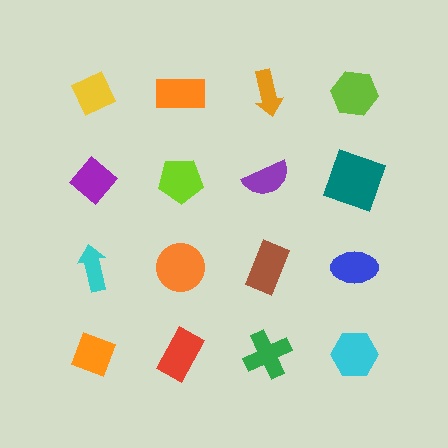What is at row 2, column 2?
A lime pentagon.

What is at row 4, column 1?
An orange diamond.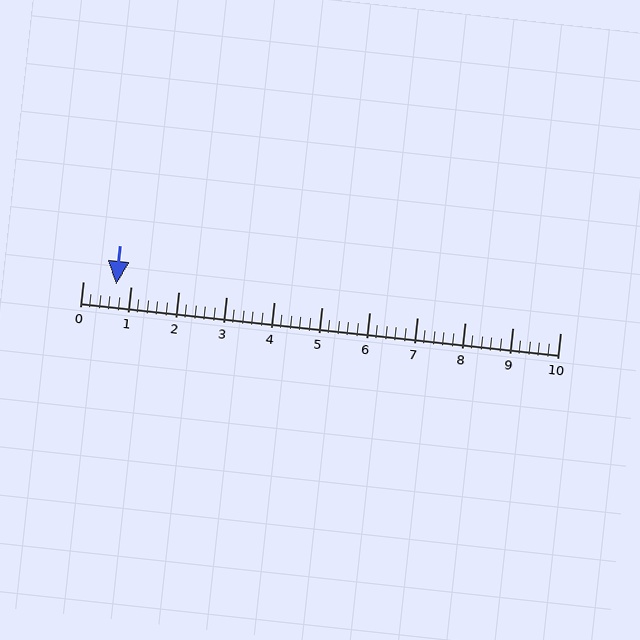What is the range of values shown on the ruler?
The ruler shows values from 0 to 10.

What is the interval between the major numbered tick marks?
The major tick marks are spaced 1 units apart.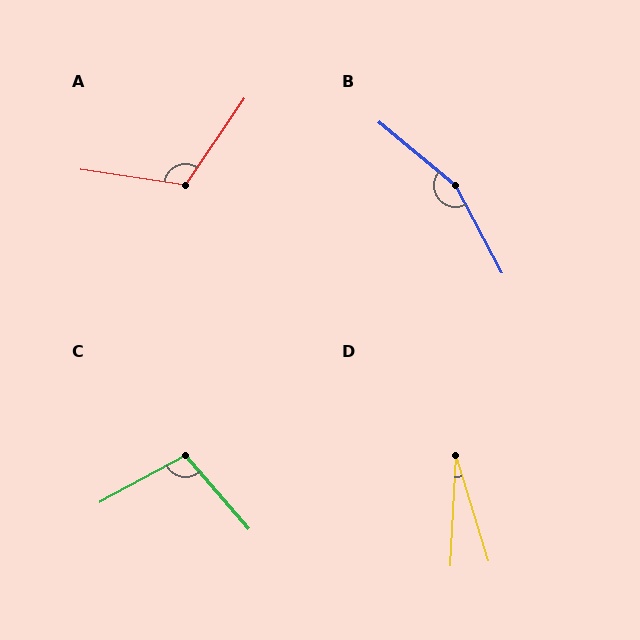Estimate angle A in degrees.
Approximately 116 degrees.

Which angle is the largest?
B, at approximately 158 degrees.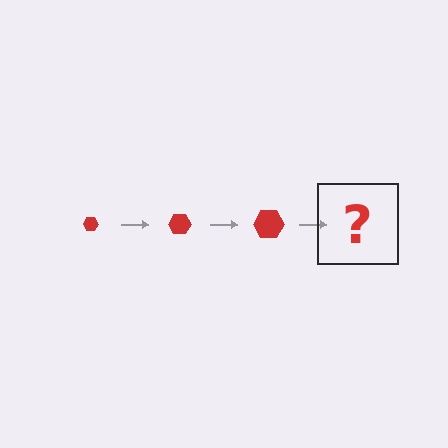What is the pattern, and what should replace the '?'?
The pattern is that the hexagon gets progressively larger each step. The '?' should be a red hexagon, larger than the previous one.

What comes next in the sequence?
The next element should be a red hexagon, larger than the previous one.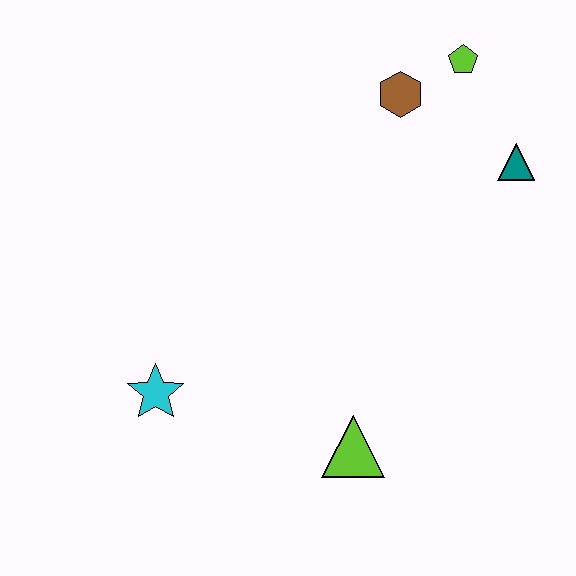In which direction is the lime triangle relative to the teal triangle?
The lime triangle is below the teal triangle.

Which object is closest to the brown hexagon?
The lime pentagon is closest to the brown hexagon.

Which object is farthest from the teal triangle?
The cyan star is farthest from the teal triangle.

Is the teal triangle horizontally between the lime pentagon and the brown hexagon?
No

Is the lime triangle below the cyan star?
Yes